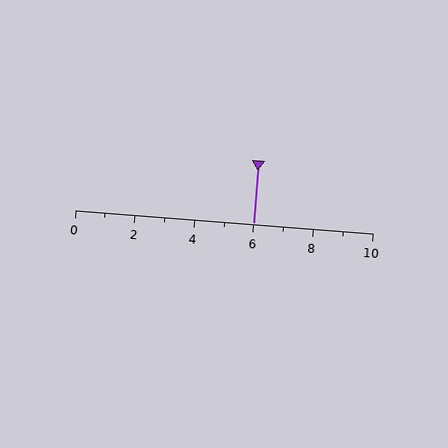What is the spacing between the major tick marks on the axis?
The major ticks are spaced 2 apart.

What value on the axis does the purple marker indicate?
The marker indicates approximately 6.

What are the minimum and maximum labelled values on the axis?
The axis runs from 0 to 10.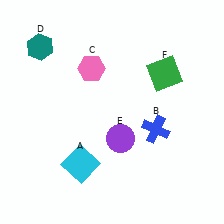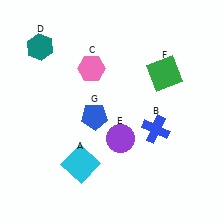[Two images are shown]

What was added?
A blue pentagon (G) was added in Image 2.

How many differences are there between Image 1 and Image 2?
There is 1 difference between the two images.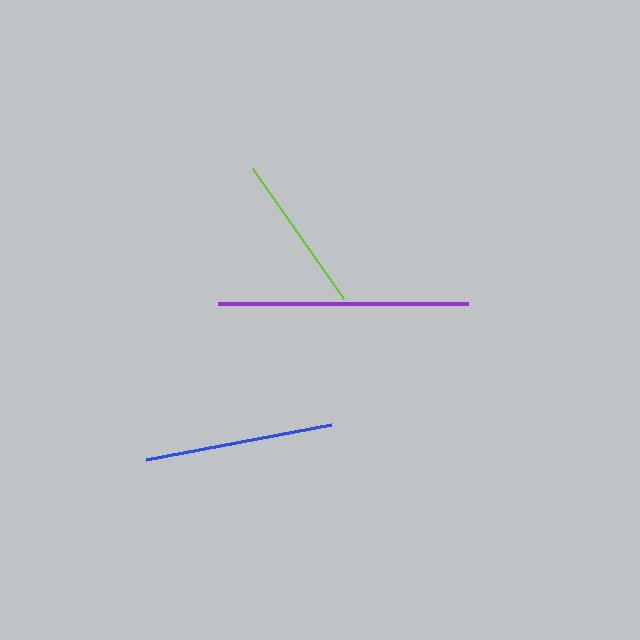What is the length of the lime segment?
The lime segment is approximately 159 pixels long.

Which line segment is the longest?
The purple line is the longest at approximately 250 pixels.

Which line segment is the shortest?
The lime line is the shortest at approximately 159 pixels.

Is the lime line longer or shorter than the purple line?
The purple line is longer than the lime line.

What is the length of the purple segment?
The purple segment is approximately 250 pixels long.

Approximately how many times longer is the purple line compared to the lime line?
The purple line is approximately 1.6 times the length of the lime line.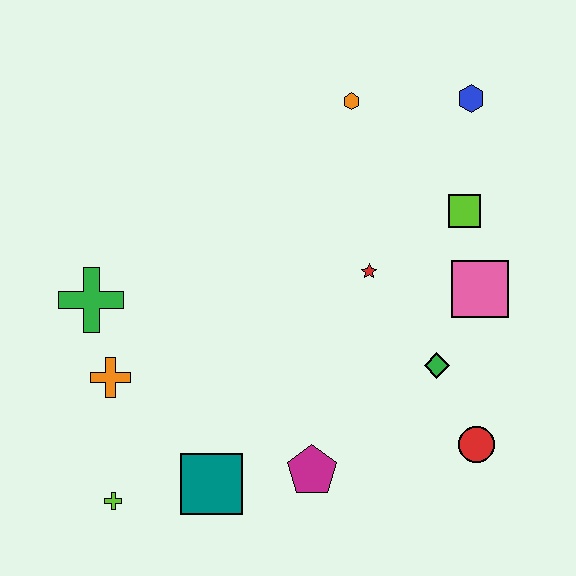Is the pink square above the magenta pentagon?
Yes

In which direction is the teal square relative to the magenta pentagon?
The teal square is to the left of the magenta pentagon.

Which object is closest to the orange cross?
The green cross is closest to the orange cross.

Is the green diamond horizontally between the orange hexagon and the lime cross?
No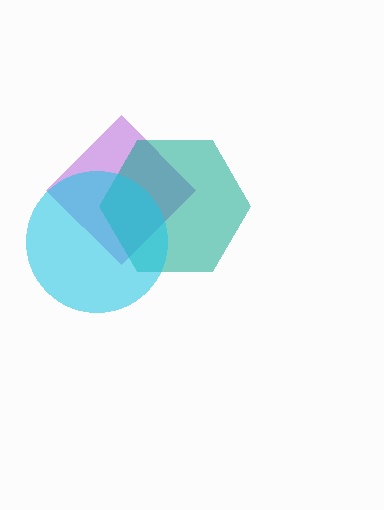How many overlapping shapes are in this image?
There are 3 overlapping shapes in the image.